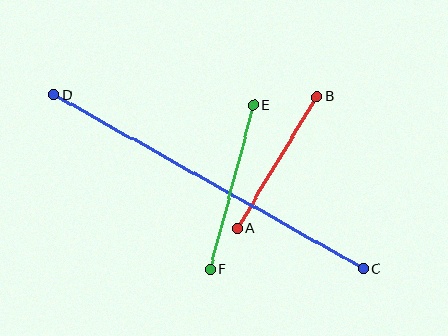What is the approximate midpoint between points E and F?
The midpoint is at approximately (231, 187) pixels.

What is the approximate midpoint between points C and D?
The midpoint is at approximately (208, 182) pixels.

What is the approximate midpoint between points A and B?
The midpoint is at approximately (277, 162) pixels.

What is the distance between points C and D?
The distance is approximately 355 pixels.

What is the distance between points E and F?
The distance is approximately 170 pixels.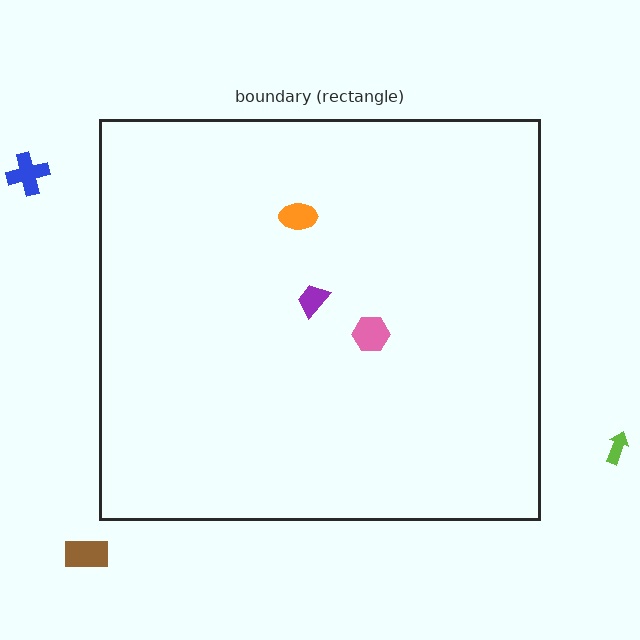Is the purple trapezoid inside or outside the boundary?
Inside.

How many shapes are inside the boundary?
3 inside, 3 outside.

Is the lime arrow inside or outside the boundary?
Outside.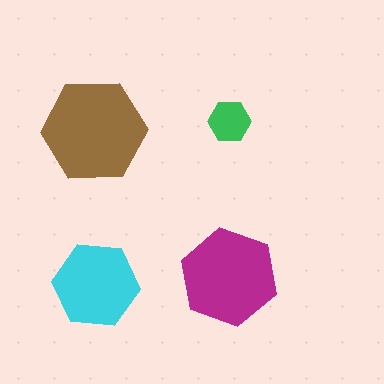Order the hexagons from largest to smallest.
the brown one, the magenta one, the cyan one, the green one.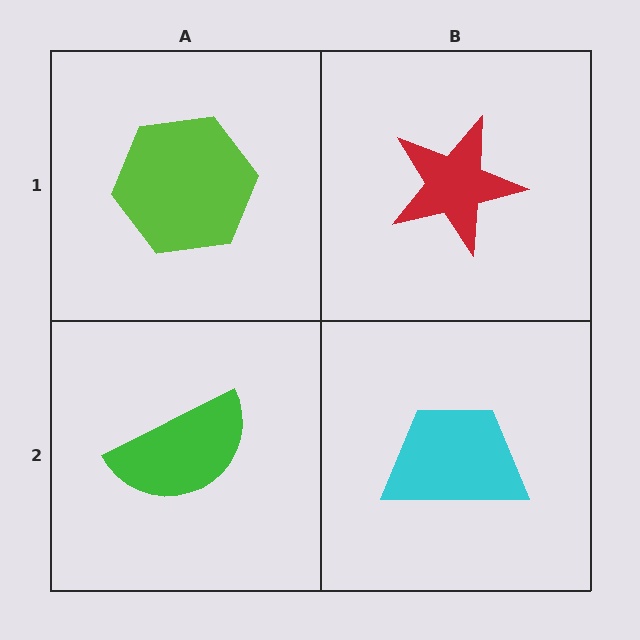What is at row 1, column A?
A lime hexagon.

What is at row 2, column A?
A green semicircle.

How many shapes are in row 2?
2 shapes.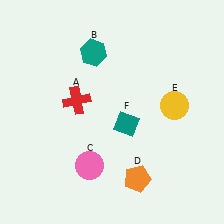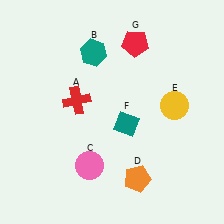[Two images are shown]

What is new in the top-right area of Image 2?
A red pentagon (G) was added in the top-right area of Image 2.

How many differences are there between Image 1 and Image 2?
There is 1 difference between the two images.